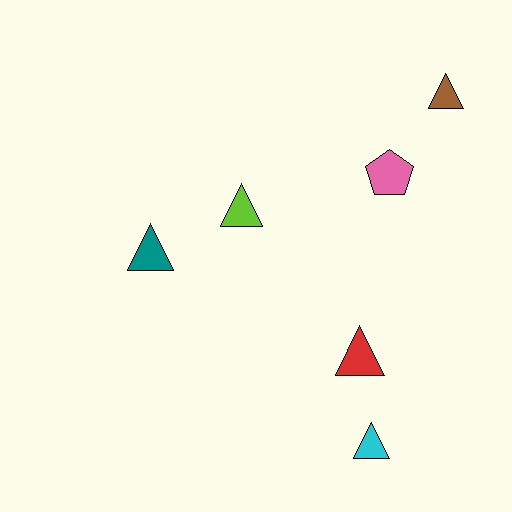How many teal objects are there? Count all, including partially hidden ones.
There is 1 teal object.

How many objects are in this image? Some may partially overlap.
There are 6 objects.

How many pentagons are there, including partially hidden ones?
There is 1 pentagon.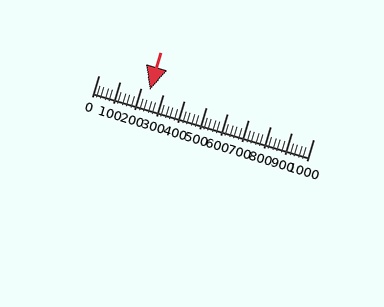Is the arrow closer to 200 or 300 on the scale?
The arrow is closer to 200.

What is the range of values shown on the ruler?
The ruler shows values from 0 to 1000.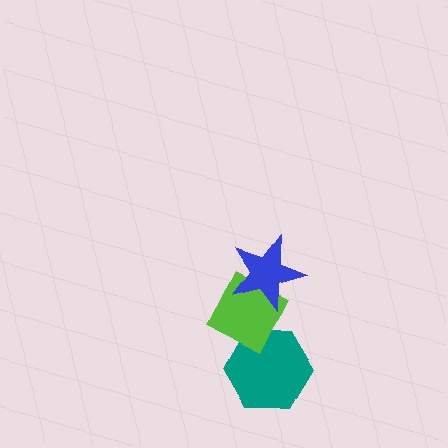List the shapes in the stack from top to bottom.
From top to bottom: the blue star, the lime diamond, the teal hexagon.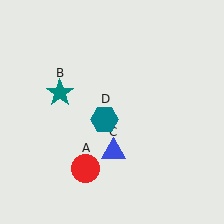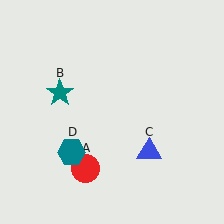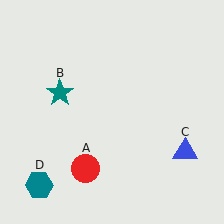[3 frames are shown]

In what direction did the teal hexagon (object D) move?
The teal hexagon (object D) moved down and to the left.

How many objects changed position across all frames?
2 objects changed position: blue triangle (object C), teal hexagon (object D).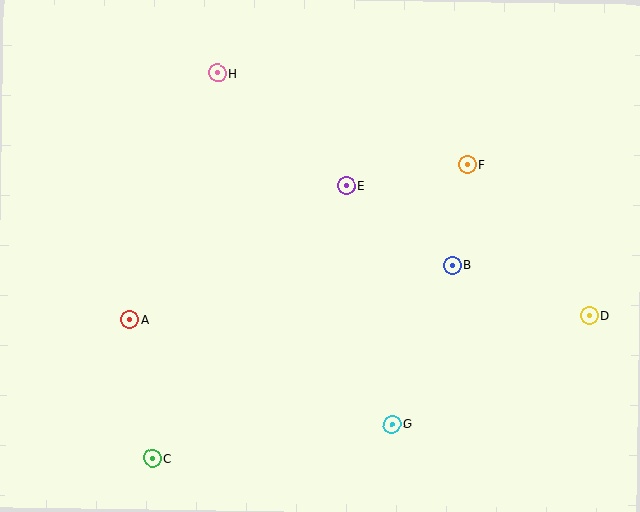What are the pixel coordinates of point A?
Point A is at (130, 320).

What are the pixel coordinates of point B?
Point B is at (452, 265).